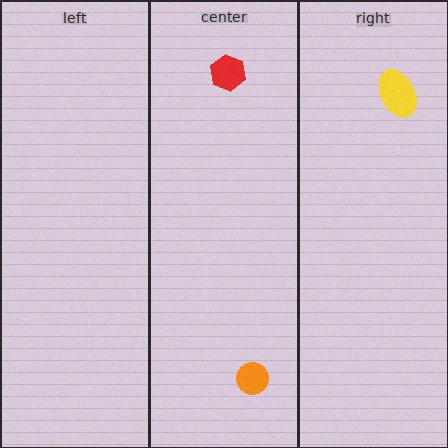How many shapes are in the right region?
1.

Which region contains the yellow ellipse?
The right region.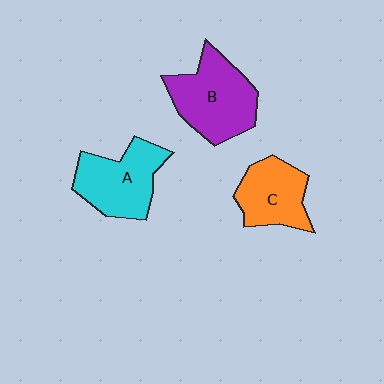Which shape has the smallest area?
Shape C (orange).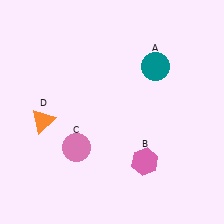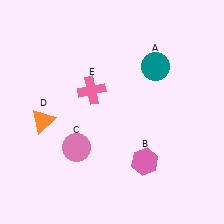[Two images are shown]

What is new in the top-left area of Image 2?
A pink cross (E) was added in the top-left area of Image 2.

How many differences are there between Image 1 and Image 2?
There is 1 difference between the two images.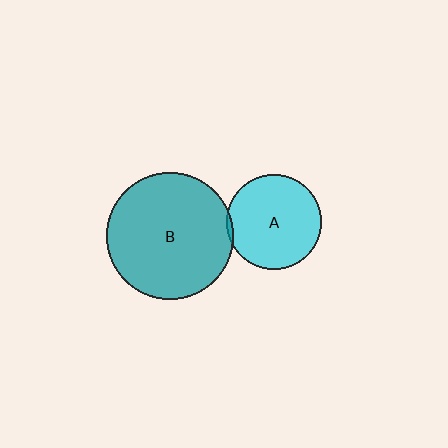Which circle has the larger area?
Circle B (teal).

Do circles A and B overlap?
Yes.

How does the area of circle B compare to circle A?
Approximately 1.8 times.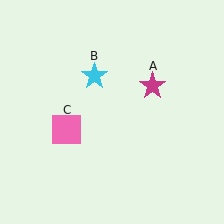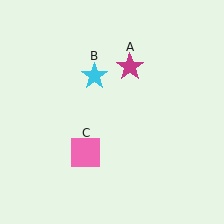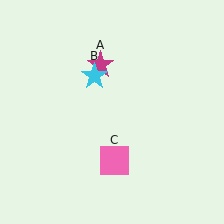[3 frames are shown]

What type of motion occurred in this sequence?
The magenta star (object A), pink square (object C) rotated counterclockwise around the center of the scene.